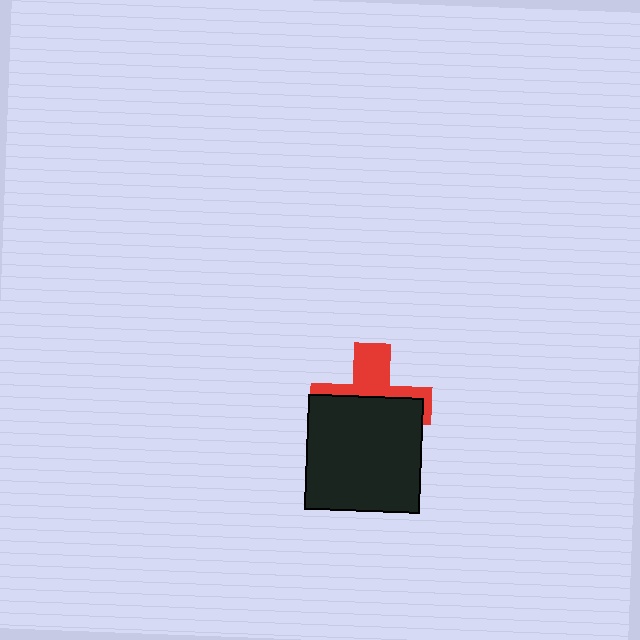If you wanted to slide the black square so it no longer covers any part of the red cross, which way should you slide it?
Slide it down — that is the most direct way to separate the two shapes.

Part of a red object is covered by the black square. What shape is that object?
It is a cross.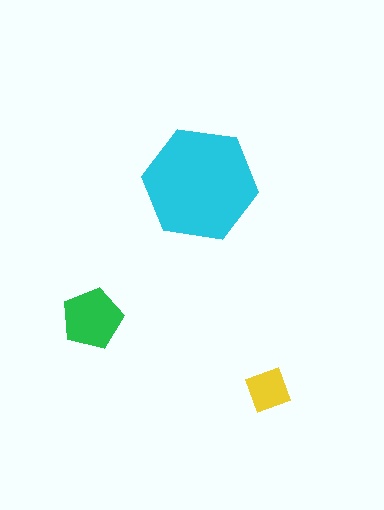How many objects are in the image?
There are 3 objects in the image.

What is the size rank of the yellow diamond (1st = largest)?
3rd.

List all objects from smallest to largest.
The yellow diamond, the green pentagon, the cyan hexagon.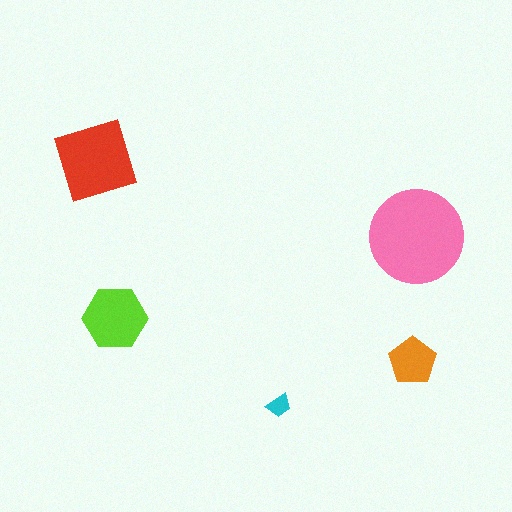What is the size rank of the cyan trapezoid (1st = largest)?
5th.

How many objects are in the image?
There are 5 objects in the image.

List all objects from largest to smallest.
The pink circle, the red square, the lime hexagon, the orange pentagon, the cyan trapezoid.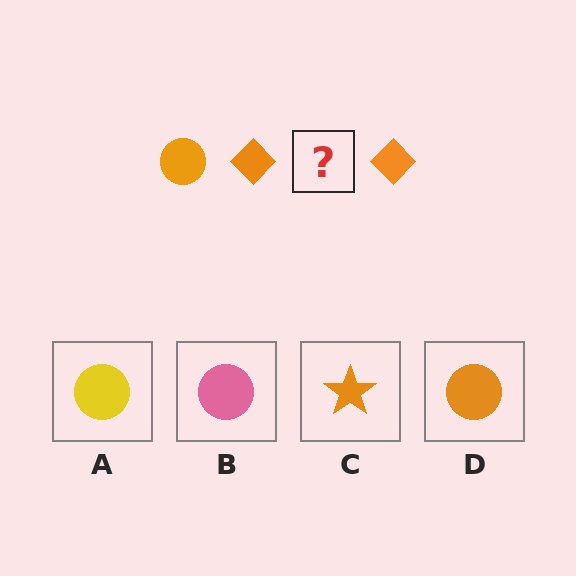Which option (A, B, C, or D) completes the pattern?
D.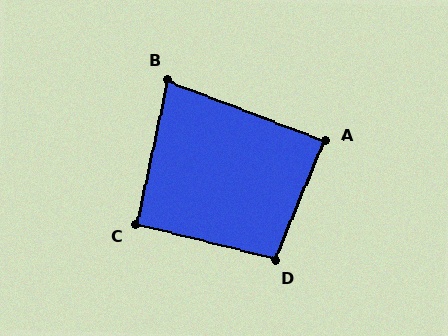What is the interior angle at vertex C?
Approximately 92 degrees (approximately right).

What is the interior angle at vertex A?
Approximately 88 degrees (approximately right).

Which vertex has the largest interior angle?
D, at approximately 99 degrees.